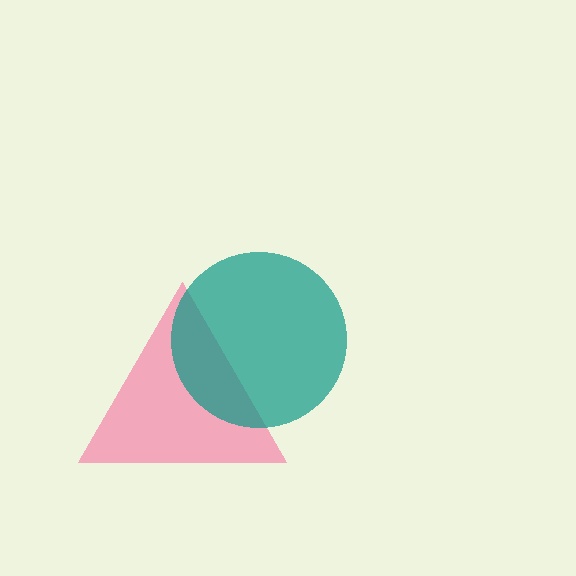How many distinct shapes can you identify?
There are 2 distinct shapes: a pink triangle, a teal circle.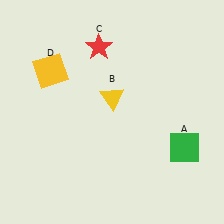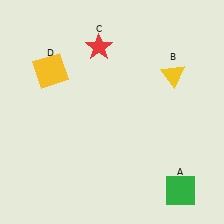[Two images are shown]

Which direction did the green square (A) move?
The green square (A) moved down.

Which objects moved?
The objects that moved are: the green square (A), the yellow triangle (B).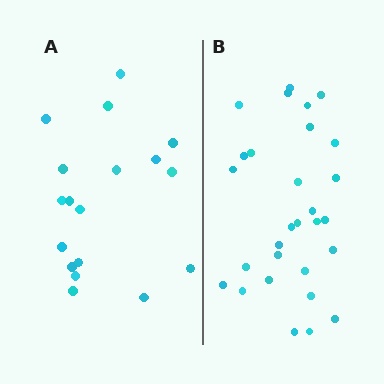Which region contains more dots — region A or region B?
Region B (the right region) has more dots.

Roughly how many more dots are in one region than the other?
Region B has roughly 12 or so more dots than region A.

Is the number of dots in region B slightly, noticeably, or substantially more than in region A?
Region B has substantially more. The ratio is roughly 1.6 to 1.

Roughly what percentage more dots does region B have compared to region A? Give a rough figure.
About 60% more.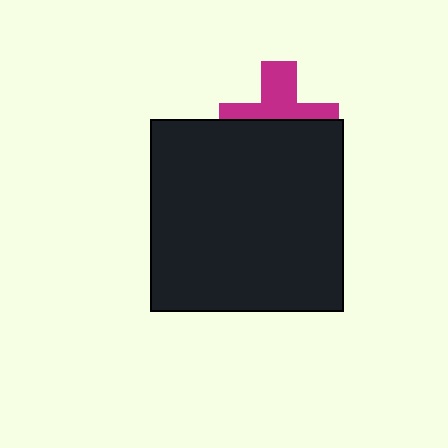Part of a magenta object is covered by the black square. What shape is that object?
It is a cross.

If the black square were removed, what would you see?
You would see the complete magenta cross.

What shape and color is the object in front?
The object in front is a black square.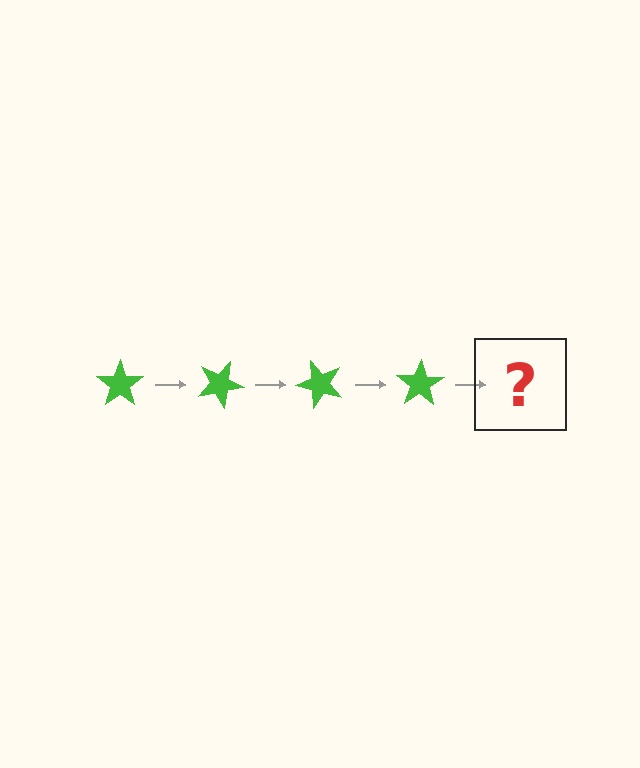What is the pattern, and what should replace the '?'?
The pattern is that the star rotates 25 degrees each step. The '?' should be a green star rotated 100 degrees.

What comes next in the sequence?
The next element should be a green star rotated 100 degrees.